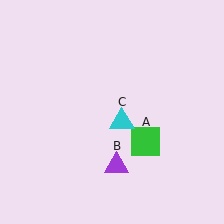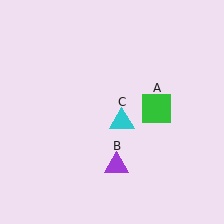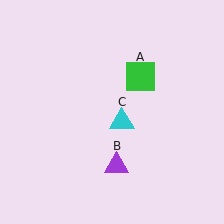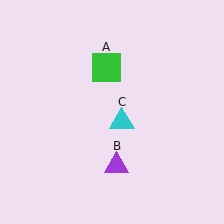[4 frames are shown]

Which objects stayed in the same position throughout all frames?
Purple triangle (object B) and cyan triangle (object C) remained stationary.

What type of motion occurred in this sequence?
The green square (object A) rotated counterclockwise around the center of the scene.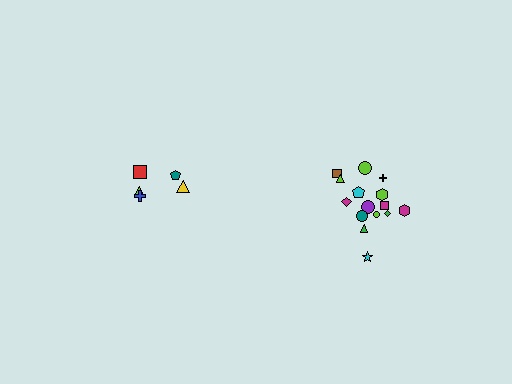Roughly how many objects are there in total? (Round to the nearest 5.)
Roughly 20 objects in total.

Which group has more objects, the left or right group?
The right group.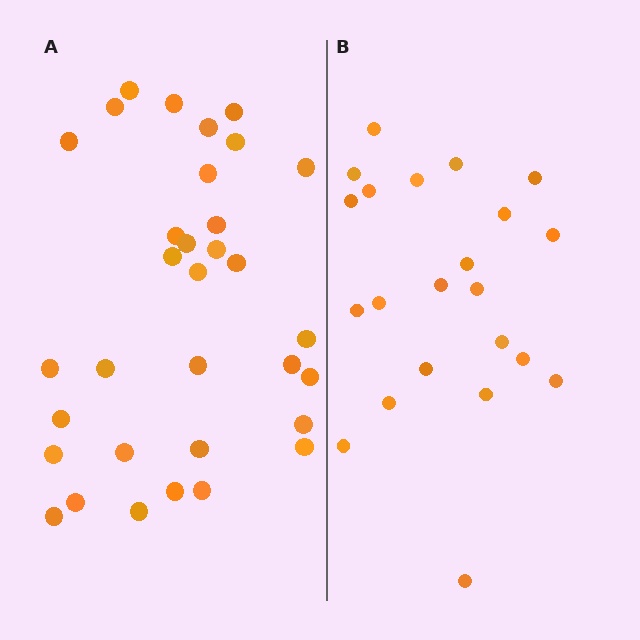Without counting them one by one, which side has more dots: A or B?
Region A (the left region) has more dots.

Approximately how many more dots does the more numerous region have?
Region A has roughly 12 or so more dots than region B.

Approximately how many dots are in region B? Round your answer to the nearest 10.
About 20 dots. (The exact count is 22, which rounds to 20.)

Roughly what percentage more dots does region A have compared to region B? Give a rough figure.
About 50% more.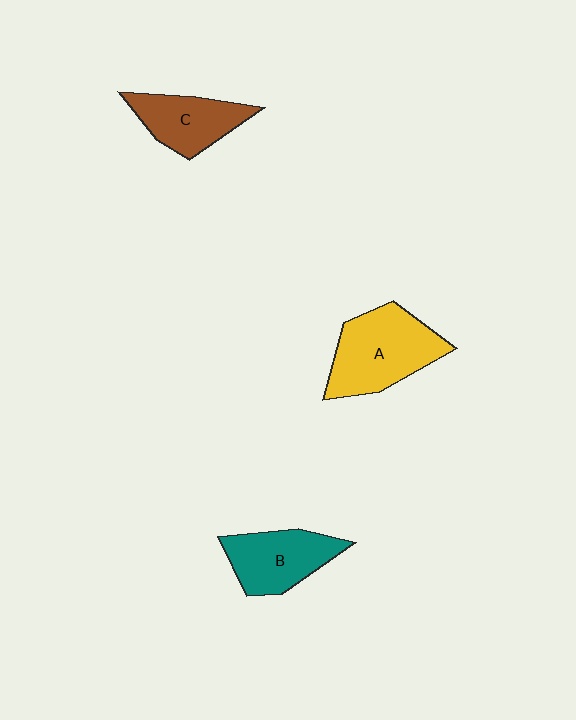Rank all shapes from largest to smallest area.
From largest to smallest: A (yellow), B (teal), C (brown).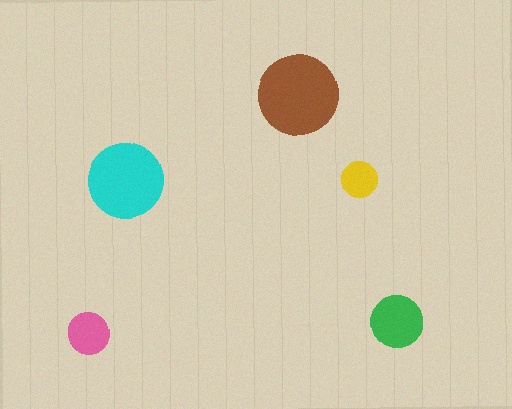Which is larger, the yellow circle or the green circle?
The green one.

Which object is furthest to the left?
The pink circle is leftmost.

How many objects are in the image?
There are 5 objects in the image.